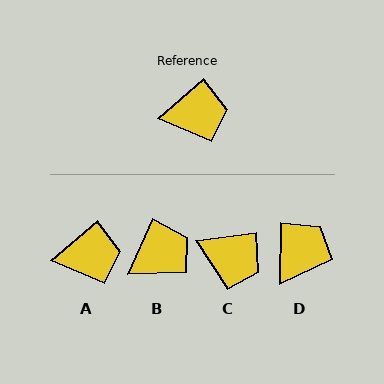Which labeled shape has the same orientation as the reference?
A.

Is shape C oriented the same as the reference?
No, it is off by about 34 degrees.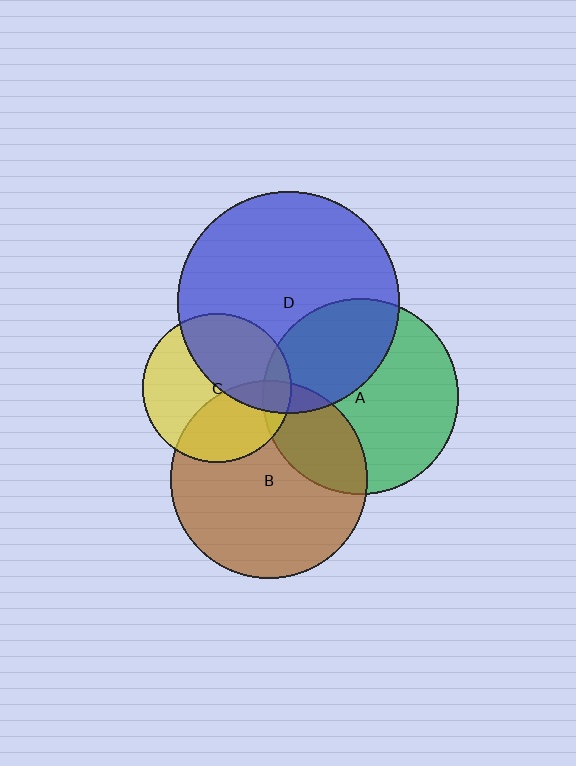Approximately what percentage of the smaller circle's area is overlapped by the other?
Approximately 45%.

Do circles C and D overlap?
Yes.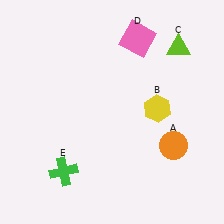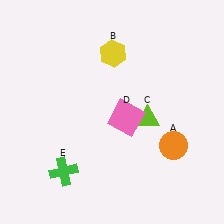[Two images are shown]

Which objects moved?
The objects that moved are: the yellow hexagon (B), the lime triangle (C), the pink square (D).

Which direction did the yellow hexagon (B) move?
The yellow hexagon (B) moved up.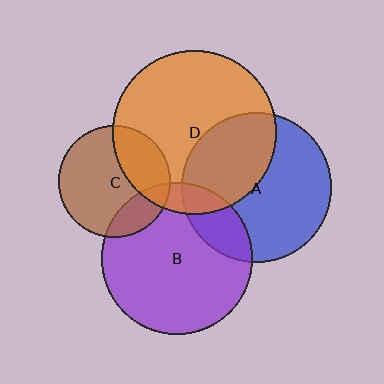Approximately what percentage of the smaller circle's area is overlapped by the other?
Approximately 10%.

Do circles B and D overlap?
Yes.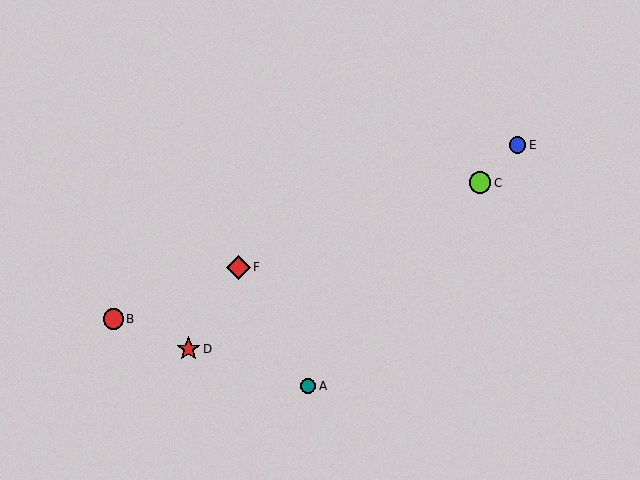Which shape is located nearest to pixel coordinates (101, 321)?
The red circle (labeled B) at (113, 319) is nearest to that location.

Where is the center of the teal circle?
The center of the teal circle is at (308, 386).